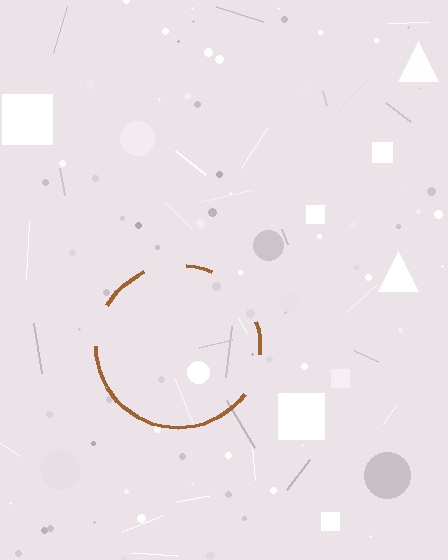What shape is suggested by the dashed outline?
The dashed outline suggests a circle.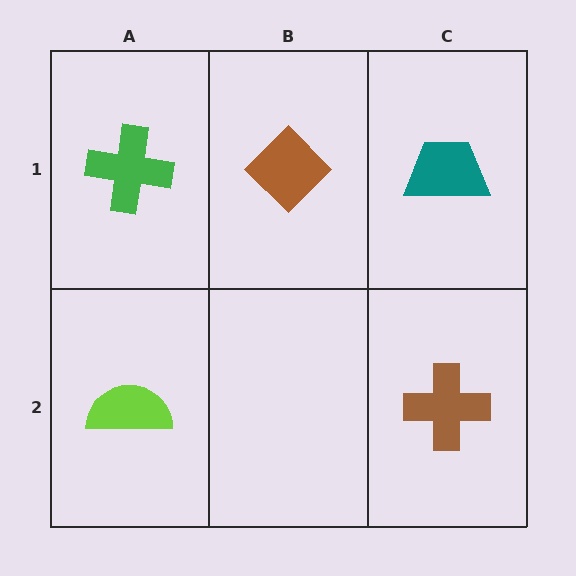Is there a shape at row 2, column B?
No, that cell is empty.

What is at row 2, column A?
A lime semicircle.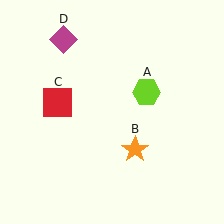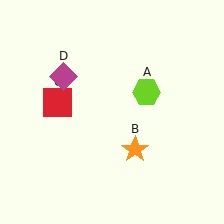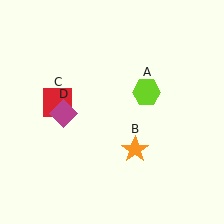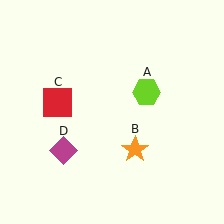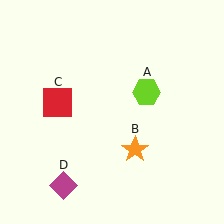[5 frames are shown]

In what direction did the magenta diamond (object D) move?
The magenta diamond (object D) moved down.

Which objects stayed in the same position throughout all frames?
Lime hexagon (object A) and orange star (object B) and red square (object C) remained stationary.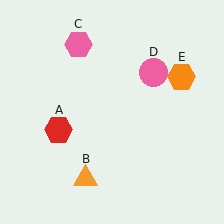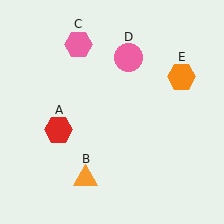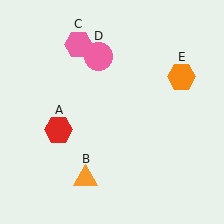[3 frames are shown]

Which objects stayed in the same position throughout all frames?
Red hexagon (object A) and orange triangle (object B) and pink hexagon (object C) and orange hexagon (object E) remained stationary.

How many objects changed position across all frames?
1 object changed position: pink circle (object D).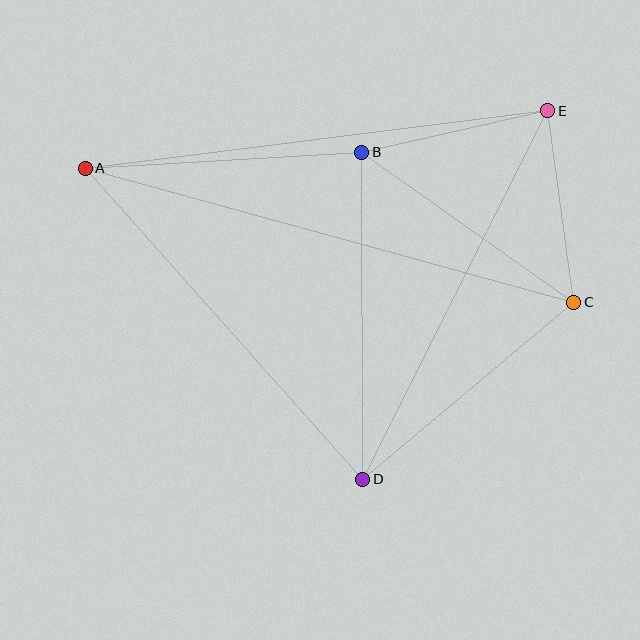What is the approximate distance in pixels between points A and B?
The distance between A and B is approximately 277 pixels.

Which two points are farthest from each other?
Points A and C are farthest from each other.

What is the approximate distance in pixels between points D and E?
The distance between D and E is approximately 413 pixels.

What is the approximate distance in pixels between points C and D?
The distance between C and D is approximately 276 pixels.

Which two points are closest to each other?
Points B and E are closest to each other.